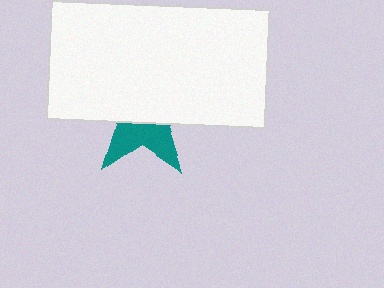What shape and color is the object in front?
The object in front is a white rectangle.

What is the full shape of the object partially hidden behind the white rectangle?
The partially hidden object is a teal star.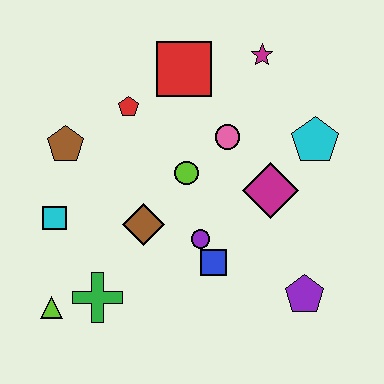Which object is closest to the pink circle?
The lime circle is closest to the pink circle.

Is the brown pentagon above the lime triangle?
Yes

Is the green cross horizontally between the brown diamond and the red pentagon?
No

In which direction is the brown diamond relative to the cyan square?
The brown diamond is to the right of the cyan square.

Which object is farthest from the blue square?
The magenta star is farthest from the blue square.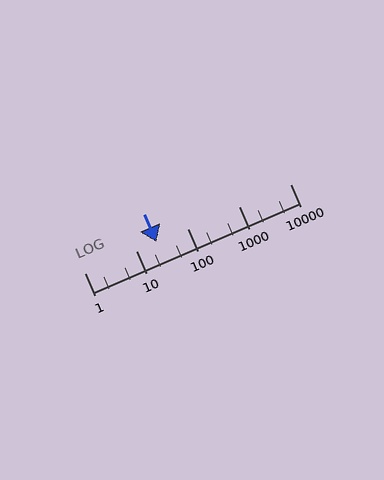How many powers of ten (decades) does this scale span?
The scale spans 4 decades, from 1 to 10000.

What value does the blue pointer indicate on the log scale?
The pointer indicates approximately 25.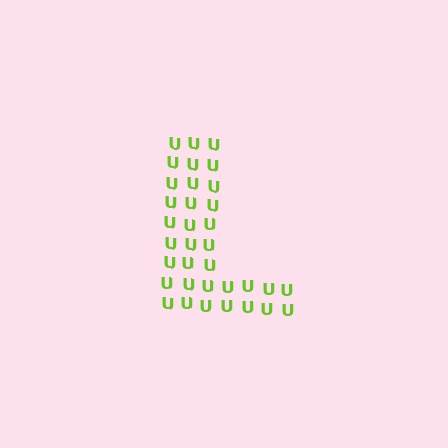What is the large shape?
The large shape is the letter L.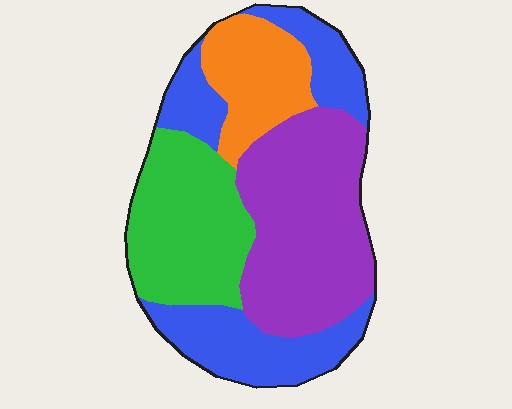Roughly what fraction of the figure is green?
Green takes up about one quarter (1/4) of the figure.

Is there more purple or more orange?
Purple.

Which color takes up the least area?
Orange, at roughly 15%.